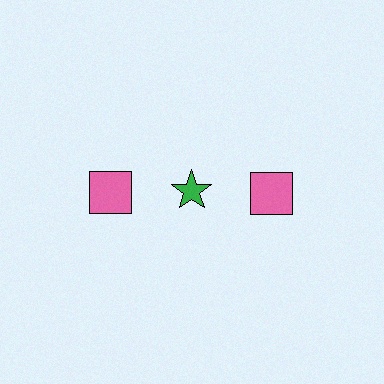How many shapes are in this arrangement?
There are 3 shapes arranged in a grid pattern.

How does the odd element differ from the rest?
It differs in both color (green instead of pink) and shape (star instead of square).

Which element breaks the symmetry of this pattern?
The green star in the top row, second from left column breaks the symmetry. All other shapes are pink squares.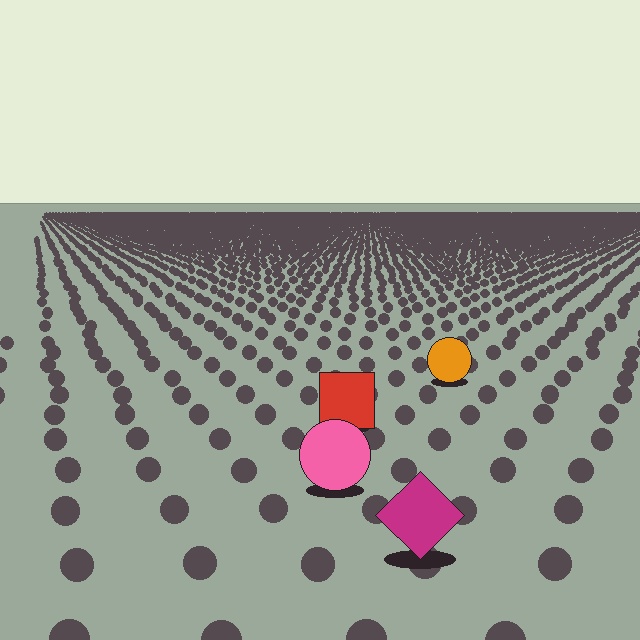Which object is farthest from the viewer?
The orange circle is farthest from the viewer. It appears smaller and the ground texture around it is denser.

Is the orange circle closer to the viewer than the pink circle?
No. The pink circle is closer — you can tell from the texture gradient: the ground texture is coarser near it.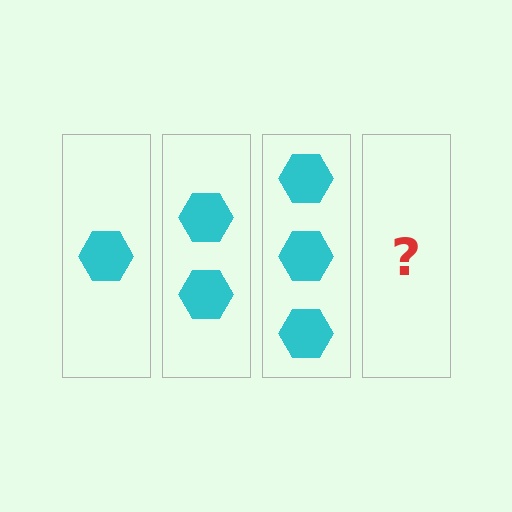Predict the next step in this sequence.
The next step is 4 hexagons.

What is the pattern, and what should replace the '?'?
The pattern is that each step adds one more hexagon. The '?' should be 4 hexagons.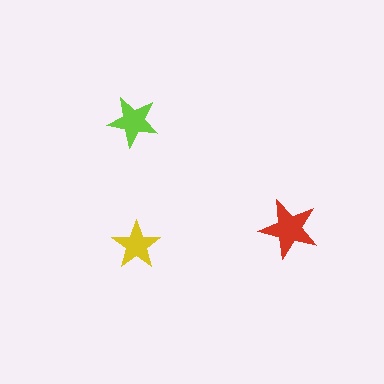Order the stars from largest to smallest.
the red one, the lime one, the yellow one.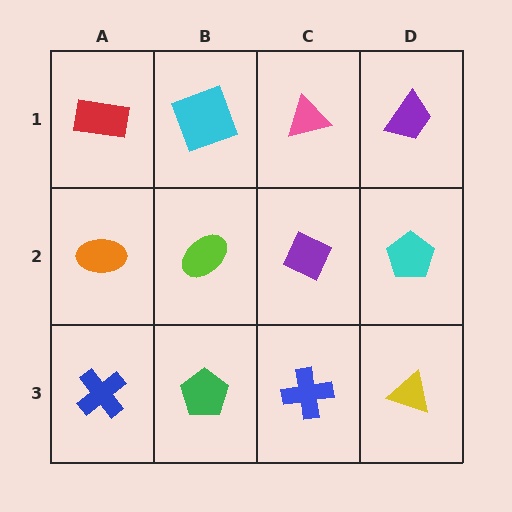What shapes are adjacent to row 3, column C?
A purple diamond (row 2, column C), a green pentagon (row 3, column B), a yellow triangle (row 3, column D).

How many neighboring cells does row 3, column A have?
2.